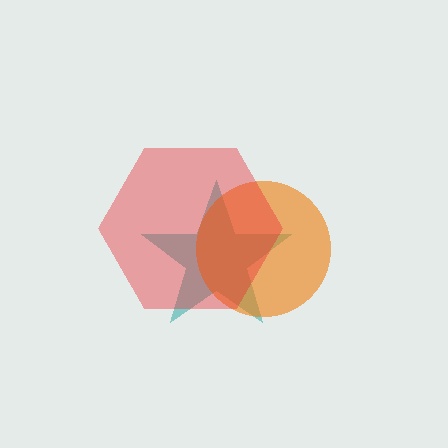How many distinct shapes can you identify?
There are 3 distinct shapes: a teal star, an orange circle, a red hexagon.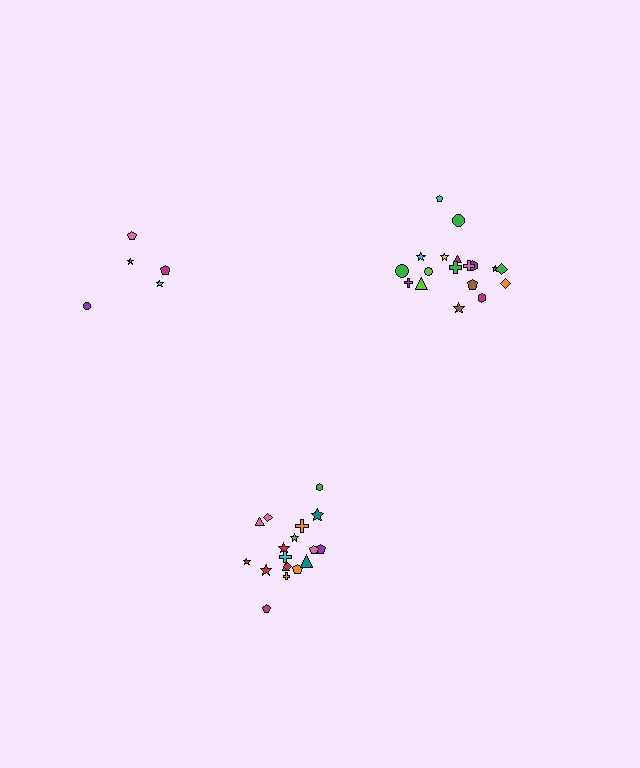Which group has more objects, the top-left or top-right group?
The top-right group.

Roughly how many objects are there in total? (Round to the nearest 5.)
Roughly 40 objects in total.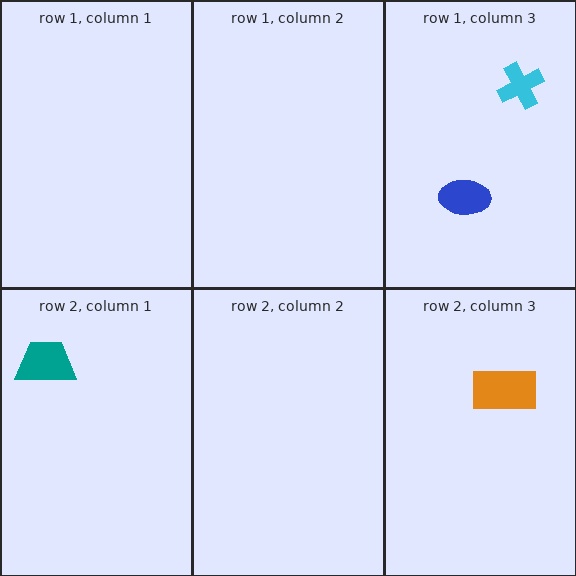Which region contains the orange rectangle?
The row 2, column 3 region.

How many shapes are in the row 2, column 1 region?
1.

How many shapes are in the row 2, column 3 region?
1.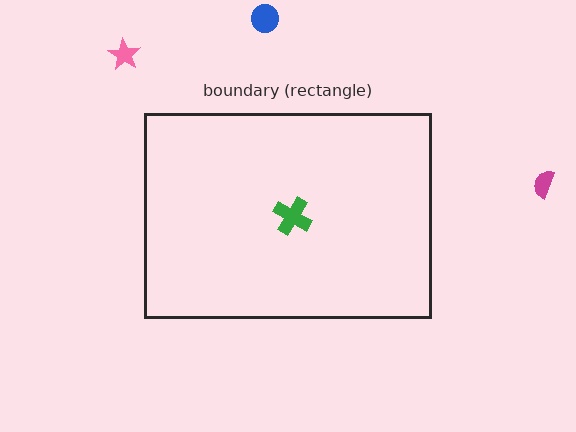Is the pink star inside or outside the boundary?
Outside.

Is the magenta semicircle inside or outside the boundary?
Outside.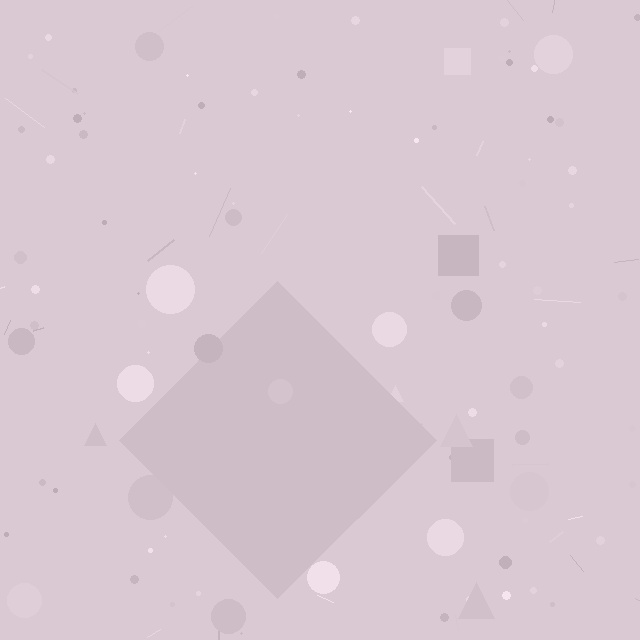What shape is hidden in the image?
A diamond is hidden in the image.